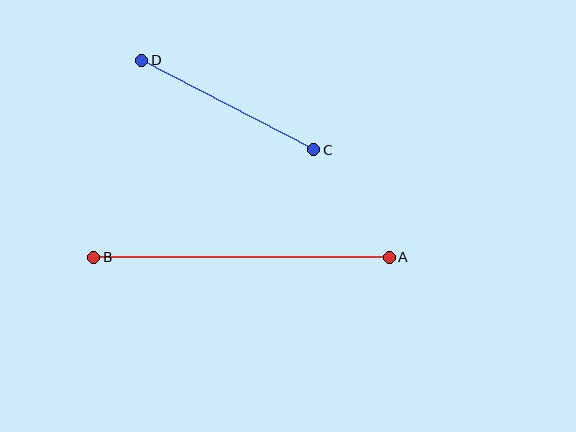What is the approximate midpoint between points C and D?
The midpoint is at approximately (228, 105) pixels.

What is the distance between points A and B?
The distance is approximately 296 pixels.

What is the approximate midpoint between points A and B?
The midpoint is at approximately (241, 257) pixels.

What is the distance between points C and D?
The distance is approximately 194 pixels.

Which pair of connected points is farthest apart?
Points A and B are farthest apart.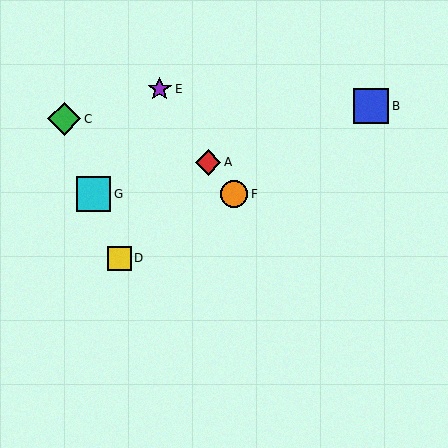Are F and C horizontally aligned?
No, F is at y≈194 and C is at y≈119.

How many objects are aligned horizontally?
2 objects (F, G) are aligned horizontally.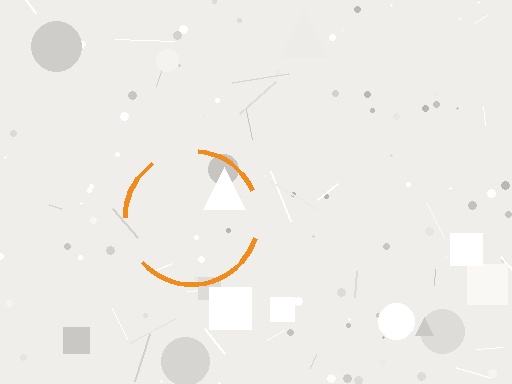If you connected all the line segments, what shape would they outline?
They would outline a circle.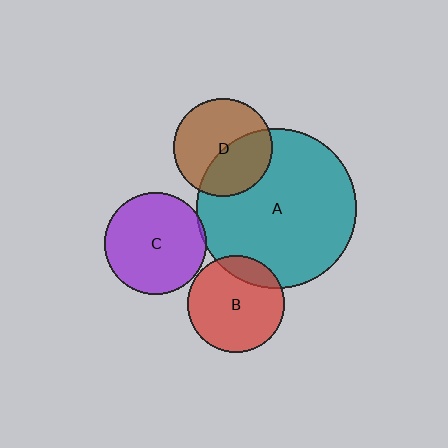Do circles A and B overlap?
Yes.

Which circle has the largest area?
Circle A (teal).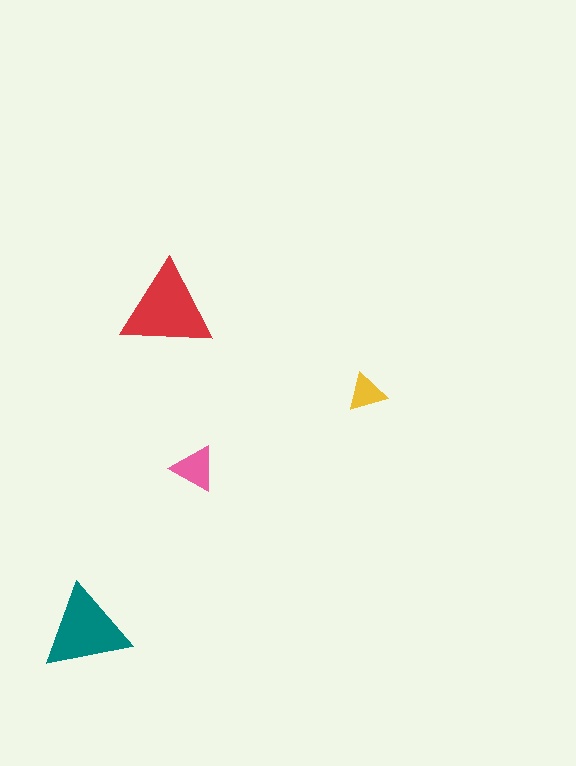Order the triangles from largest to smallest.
the red one, the teal one, the pink one, the yellow one.